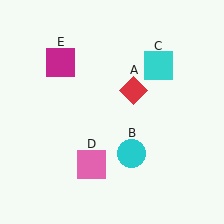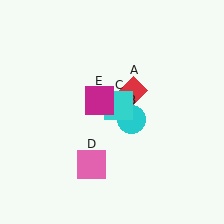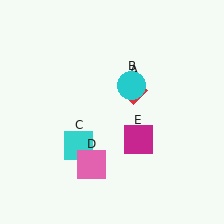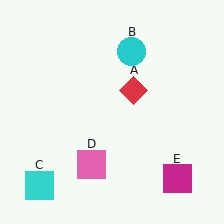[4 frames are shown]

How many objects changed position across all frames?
3 objects changed position: cyan circle (object B), cyan square (object C), magenta square (object E).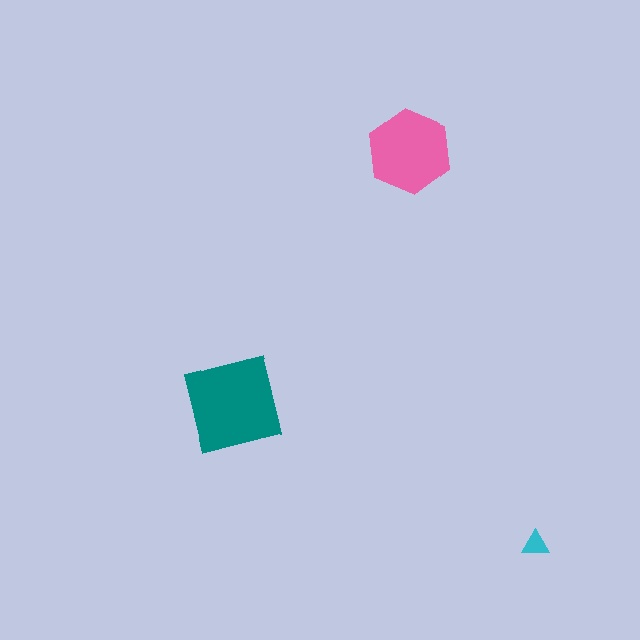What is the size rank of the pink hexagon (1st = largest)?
2nd.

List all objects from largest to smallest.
The teal square, the pink hexagon, the cyan triangle.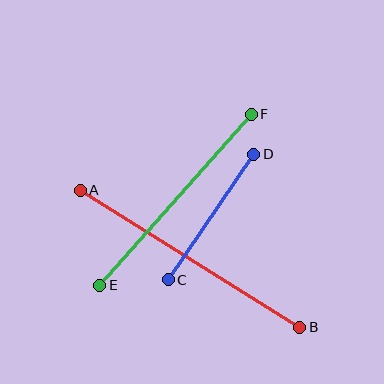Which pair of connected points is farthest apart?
Points A and B are farthest apart.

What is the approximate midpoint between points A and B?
The midpoint is at approximately (190, 259) pixels.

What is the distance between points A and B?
The distance is approximately 259 pixels.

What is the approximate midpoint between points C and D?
The midpoint is at approximately (211, 217) pixels.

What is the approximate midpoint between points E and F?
The midpoint is at approximately (175, 200) pixels.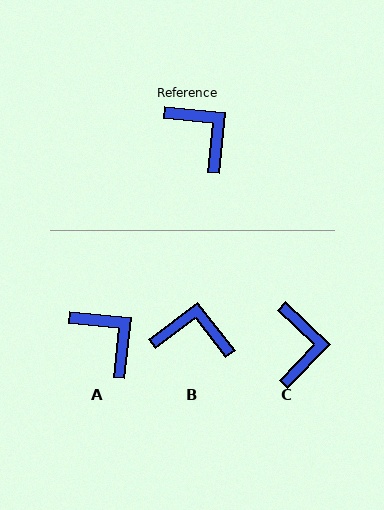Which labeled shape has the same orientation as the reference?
A.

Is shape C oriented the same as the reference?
No, it is off by about 38 degrees.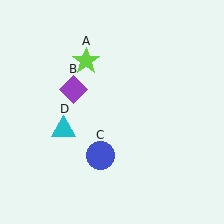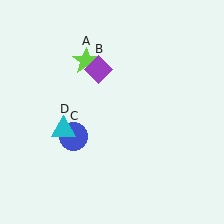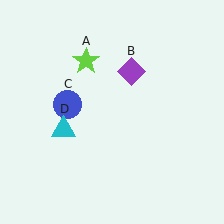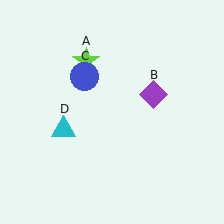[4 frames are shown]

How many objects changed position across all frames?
2 objects changed position: purple diamond (object B), blue circle (object C).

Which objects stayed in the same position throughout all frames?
Lime star (object A) and cyan triangle (object D) remained stationary.